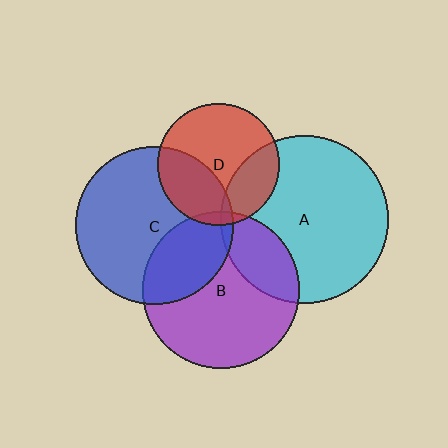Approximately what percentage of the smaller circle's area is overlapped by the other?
Approximately 30%.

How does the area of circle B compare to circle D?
Approximately 1.7 times.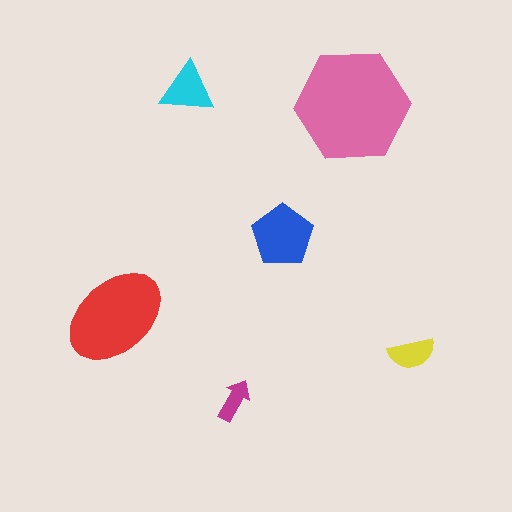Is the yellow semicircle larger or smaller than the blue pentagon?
Smaller.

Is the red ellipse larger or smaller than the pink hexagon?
Smaller.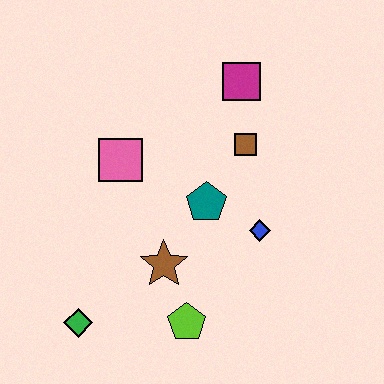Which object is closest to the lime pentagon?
The brown star is closest to the lime pentagon.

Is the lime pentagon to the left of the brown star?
No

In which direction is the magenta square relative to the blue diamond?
The magenta square is above the blue diamond.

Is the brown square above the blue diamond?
Yes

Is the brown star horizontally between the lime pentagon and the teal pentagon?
No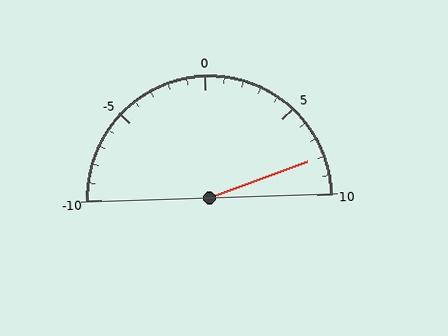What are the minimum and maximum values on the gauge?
The gauge ranges from -10 to 10.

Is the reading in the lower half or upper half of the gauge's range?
The reading is in the upper half of the range (-10 to 10).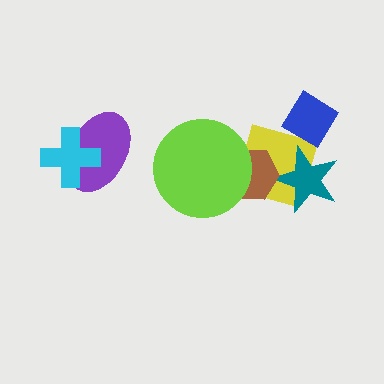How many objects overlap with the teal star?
2 objects overlap with the teal star.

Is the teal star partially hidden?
Yes, it is partially covered by another shape.